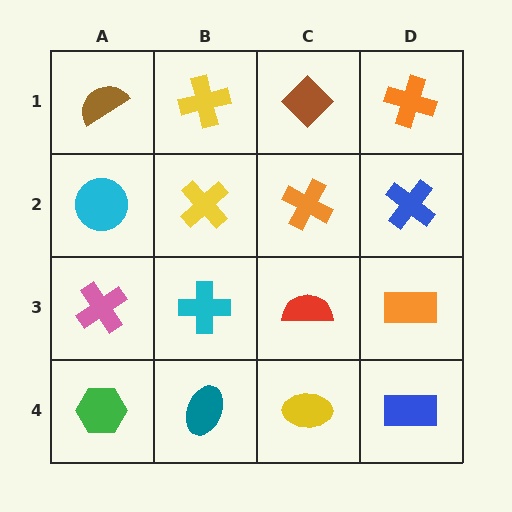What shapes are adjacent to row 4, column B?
A cyan cross (row 3, column B), a green hexagon (row 4, column A), a yellow ellipse (row 4, column C).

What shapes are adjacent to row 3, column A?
A cyan circle (row 2, column A), a green hexagon (row 4, column A), a cyan cross (row 3, column B).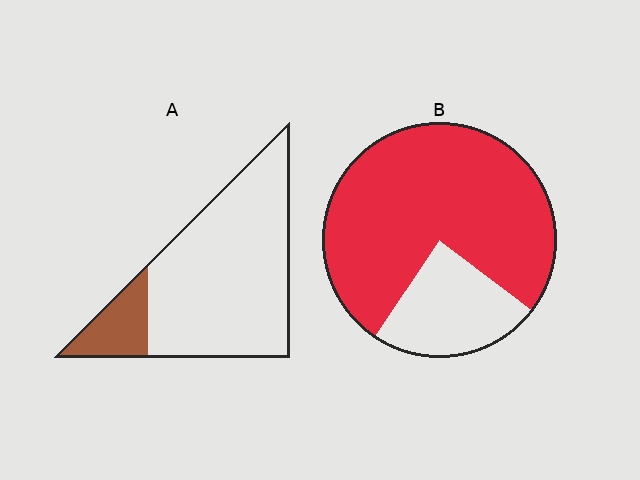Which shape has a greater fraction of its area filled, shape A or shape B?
Shape B.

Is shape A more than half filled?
No.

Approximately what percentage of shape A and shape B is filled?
A is approximately 15% and B is approximately 75%.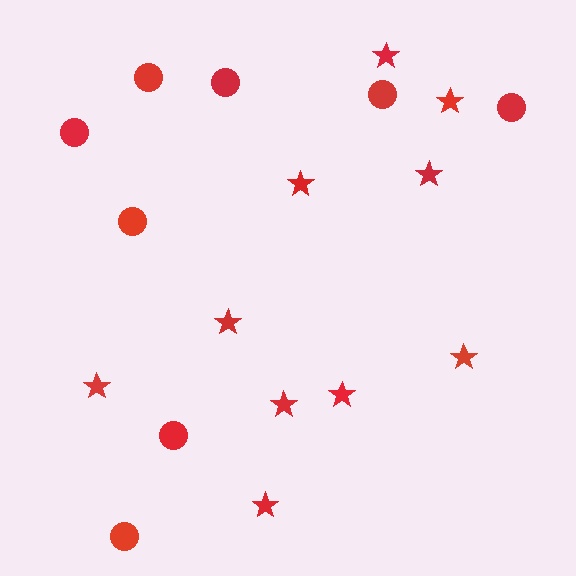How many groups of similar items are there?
There are 2 groups: one group of circles (8) and one group of stars (10).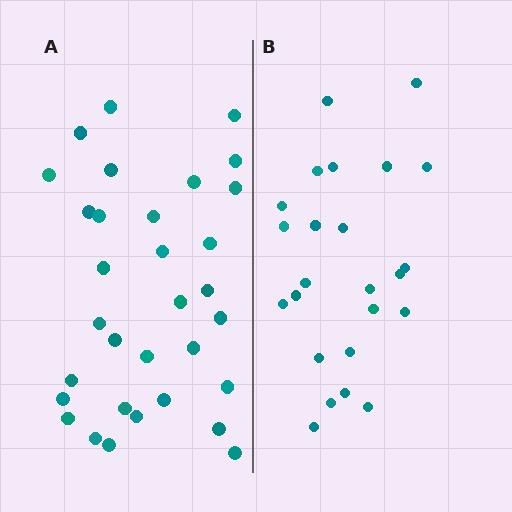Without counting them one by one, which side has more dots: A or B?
Region A (the left region) has more dots.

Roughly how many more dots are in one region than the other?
Region A has roughly 8 or so more dots than region B.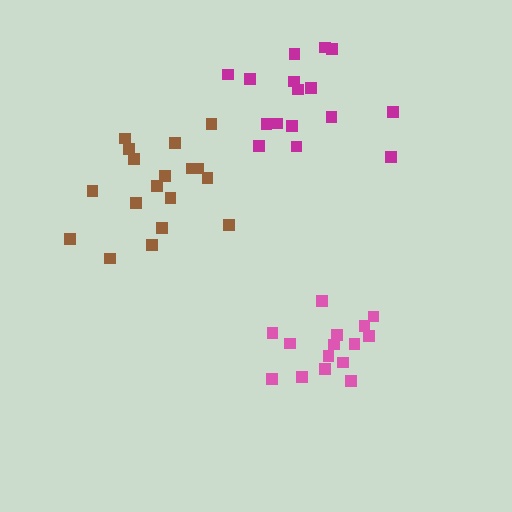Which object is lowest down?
The pink cluster is bottommost.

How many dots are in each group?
Group 1: 15 dots, Group 2: 16 dots, Group 3: 18 dots (49 total).